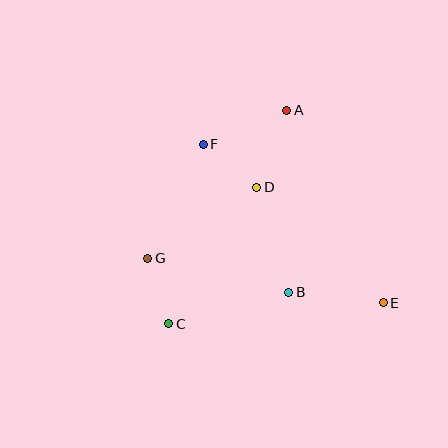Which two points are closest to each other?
Points D and F are closest to each other.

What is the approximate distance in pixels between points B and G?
The distance between B and G is approximately 145 pixels.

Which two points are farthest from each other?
Points A and C are farthest from each other.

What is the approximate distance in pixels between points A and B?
The distance between A and B is approximately 182 pixels.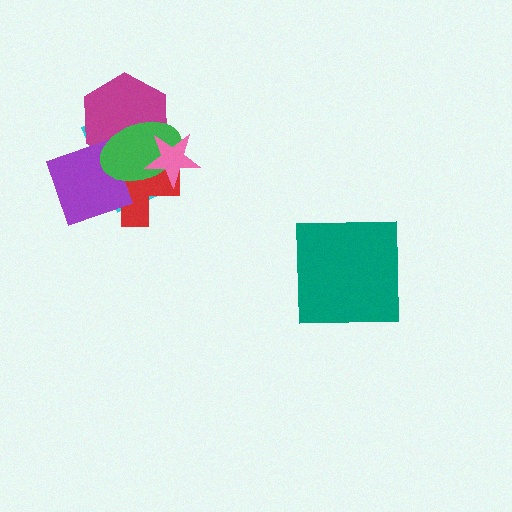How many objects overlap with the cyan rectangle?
5 objects overlap with the cyan rectangle.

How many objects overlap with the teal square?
0 objects overlap with the teal square.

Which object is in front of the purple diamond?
The green ellipse is in front of the purple diamond.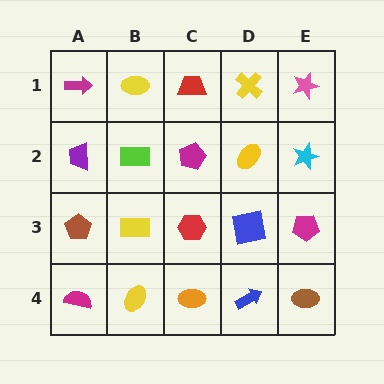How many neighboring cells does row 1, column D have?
3.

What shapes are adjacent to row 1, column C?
A magenta pentagon (row 2, column C), a yellow ellipse (row 1, column B), a yellow cross (row 1, column D).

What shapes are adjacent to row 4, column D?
A blue square (row 3, column D), an orange ellipse (row 4, column C), a brown ellipse (row 4, column E).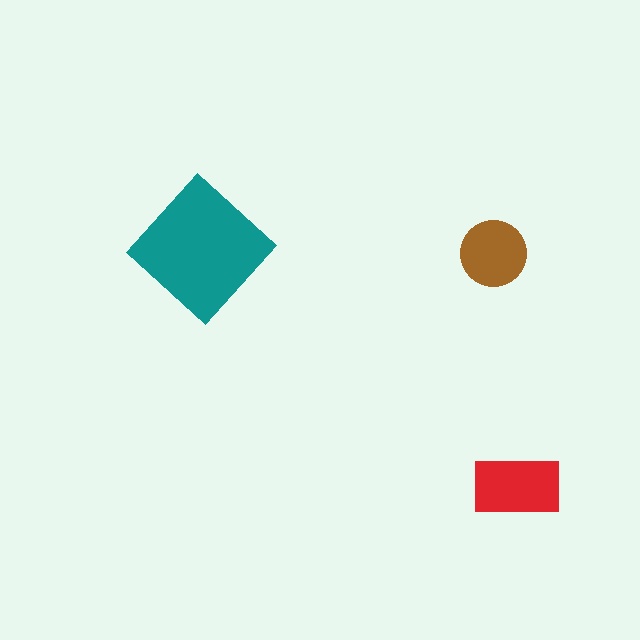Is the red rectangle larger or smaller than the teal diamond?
Smaller.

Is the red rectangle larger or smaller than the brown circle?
Larger.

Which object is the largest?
The teal diamond.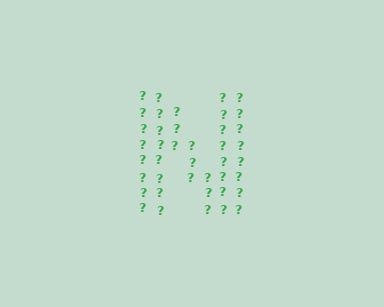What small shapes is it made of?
It is made of small question marks.